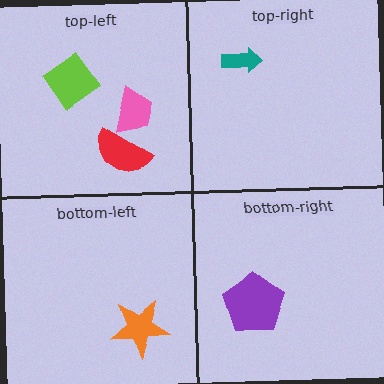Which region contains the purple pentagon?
The bottom-right region.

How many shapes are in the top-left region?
3.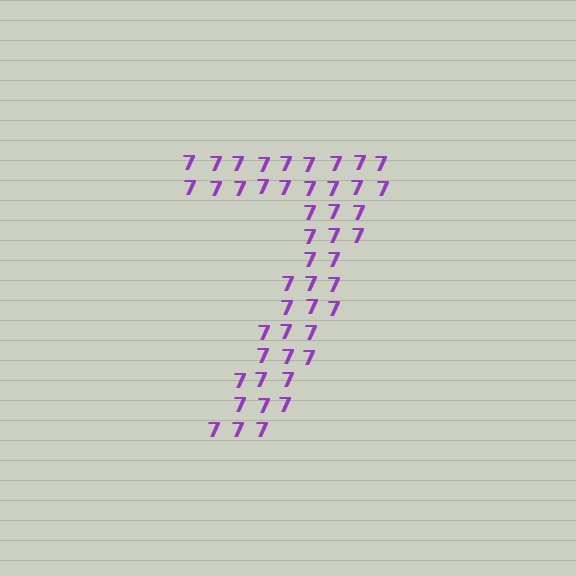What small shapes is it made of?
It is made of small digit 7's.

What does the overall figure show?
The overall figure shows the digit 7.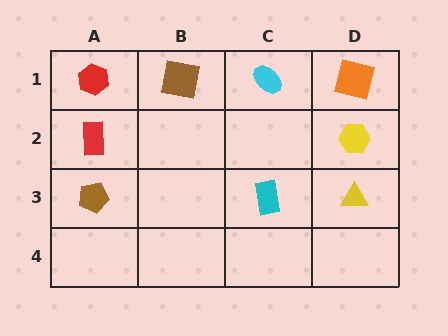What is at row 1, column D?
An orange square.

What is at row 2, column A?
A red rectangle.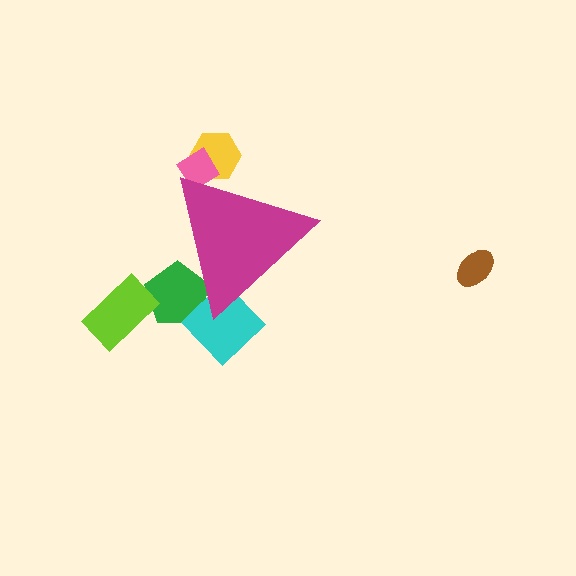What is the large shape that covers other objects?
A magenta triangle.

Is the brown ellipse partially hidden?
No, the brown ellipse is fully visible.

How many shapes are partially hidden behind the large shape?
4 shapes are partially hidden.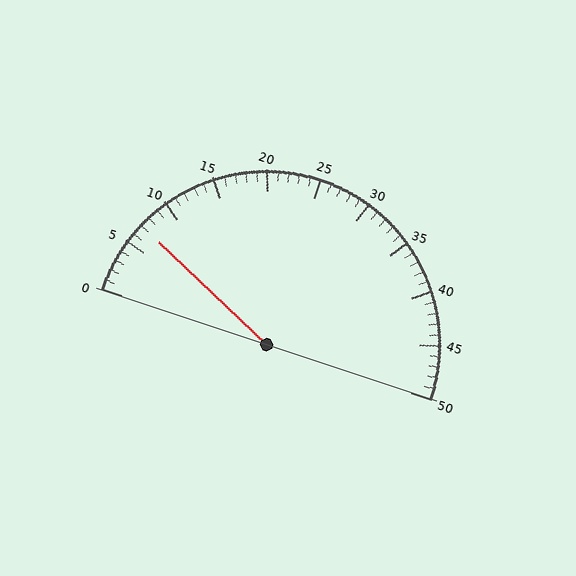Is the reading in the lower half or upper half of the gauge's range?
The reading is in the lower half of the range (0 to 50).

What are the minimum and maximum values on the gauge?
The gauge ranges from 0 to 50.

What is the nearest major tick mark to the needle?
The nearest major tick mark is 5.